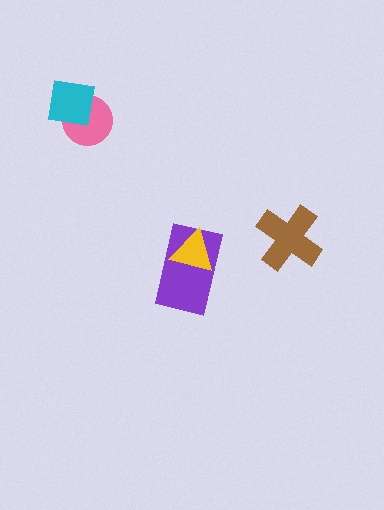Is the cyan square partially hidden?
No, no other shape covers it.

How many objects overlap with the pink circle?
1 object overlaps with the pink circle.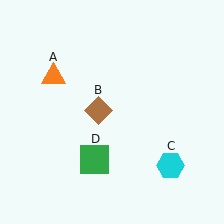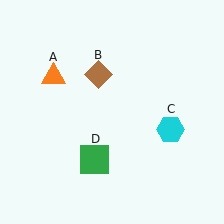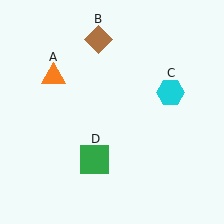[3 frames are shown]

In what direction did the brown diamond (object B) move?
The brown diamond (object B) moved up.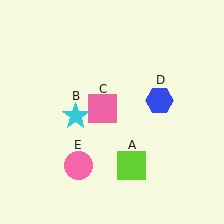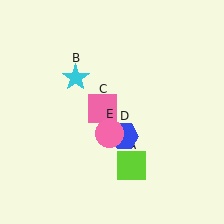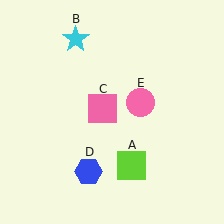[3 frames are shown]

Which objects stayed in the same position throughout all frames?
Lime square (object A) and pink square (object C) remained stationary.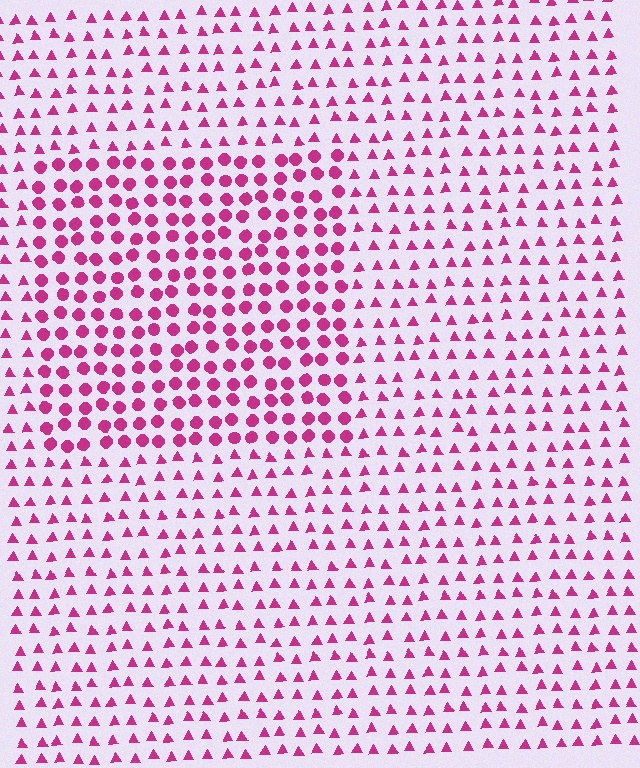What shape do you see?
I see a rectangle.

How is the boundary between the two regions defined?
The boundary is defined by a change in element shape: circles inside vs. triangles outside. All elements share the same color and spacing.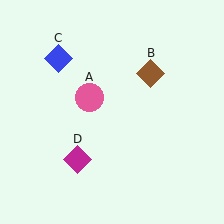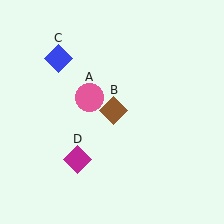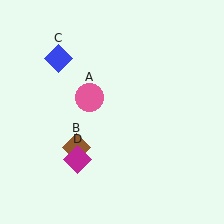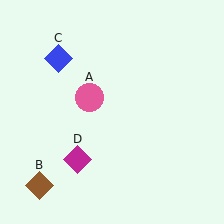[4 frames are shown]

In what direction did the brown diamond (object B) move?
The brown diamond (object B) moved down and to the left.